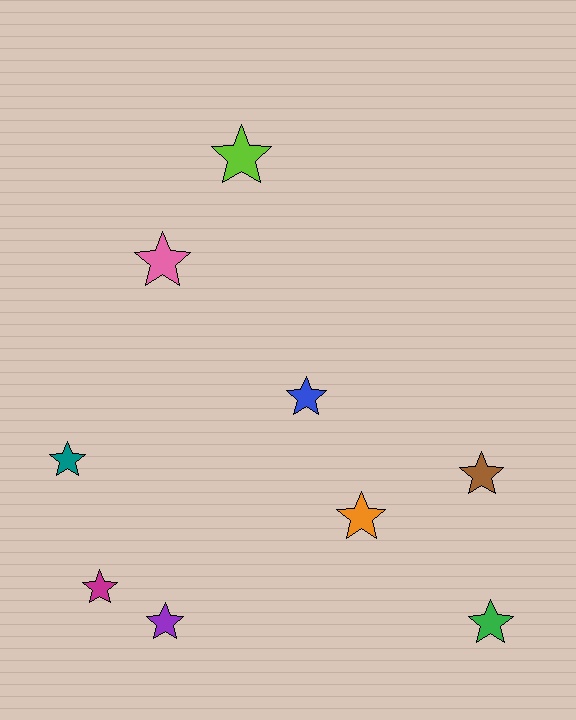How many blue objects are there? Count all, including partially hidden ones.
There is 1 blue object.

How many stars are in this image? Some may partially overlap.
There are 9 stars.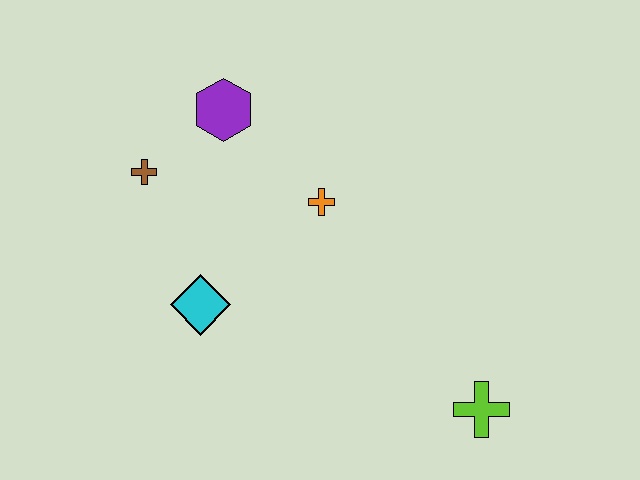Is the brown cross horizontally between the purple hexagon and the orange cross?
No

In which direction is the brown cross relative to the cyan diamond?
The brown cross is above the cyan diamond.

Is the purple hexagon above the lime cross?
Yes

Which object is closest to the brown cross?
The purple hexagon is closest to the brown cross.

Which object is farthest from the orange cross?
The lime cross is farthest from the orange cross.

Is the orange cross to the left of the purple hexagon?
No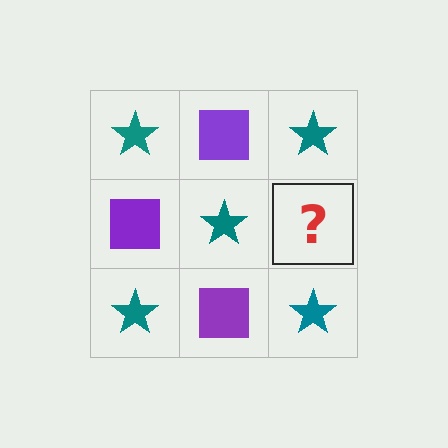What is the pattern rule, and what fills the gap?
The rule is that it alternates teal star and purple square in a checkerboard pattern. The gap should be filled with a purple square.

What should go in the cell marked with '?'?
The missing cell should contain a purple square.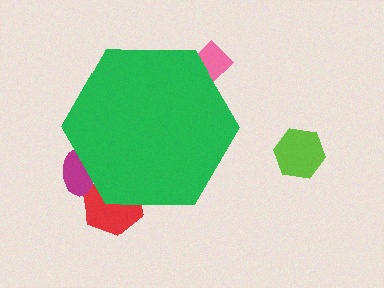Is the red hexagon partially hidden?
Yes, the red hexagon is partially hidden behind the green hexagon.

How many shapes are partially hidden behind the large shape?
3 shapes are partially hidden.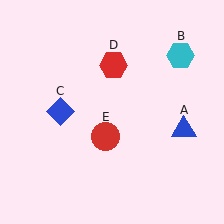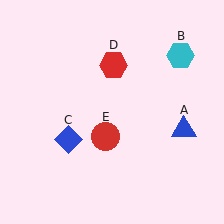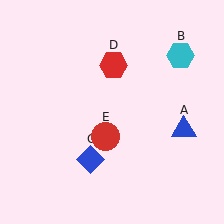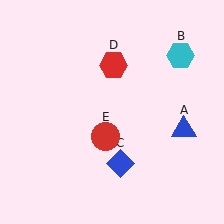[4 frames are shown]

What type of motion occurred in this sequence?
The blue diamond (object C) rotated counterclockwise around the center of the scene.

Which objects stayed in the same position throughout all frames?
Blue triangle (object A) and cyan hexagon (object B) and red hexagon (object D) and red circle (object E) remained stationary.